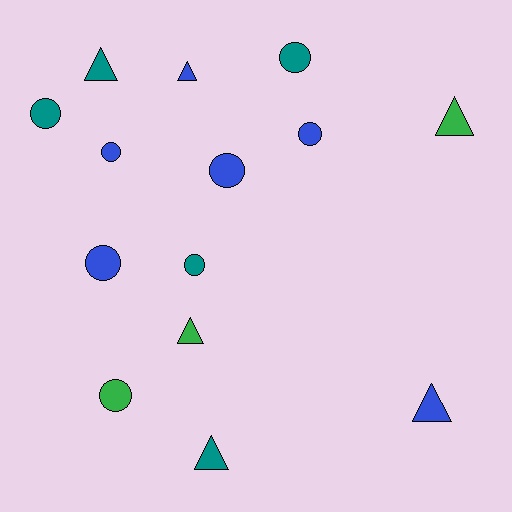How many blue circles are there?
There are 4 blue circles.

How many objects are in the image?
There are 14 objects.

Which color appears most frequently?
Blue, with 6 objects.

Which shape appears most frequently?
Circle, with 8 objects.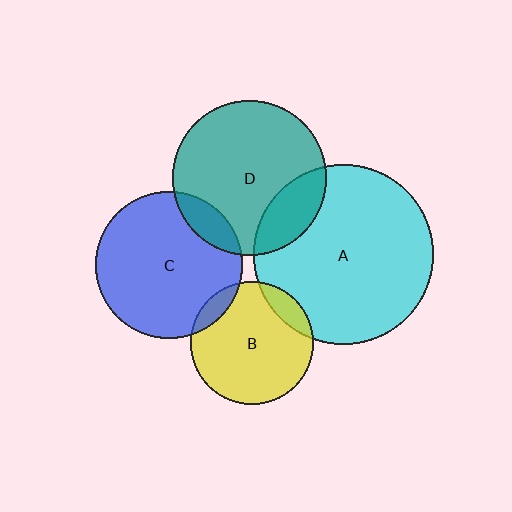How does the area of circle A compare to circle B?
Approximately 2.1 times.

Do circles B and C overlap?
Yes.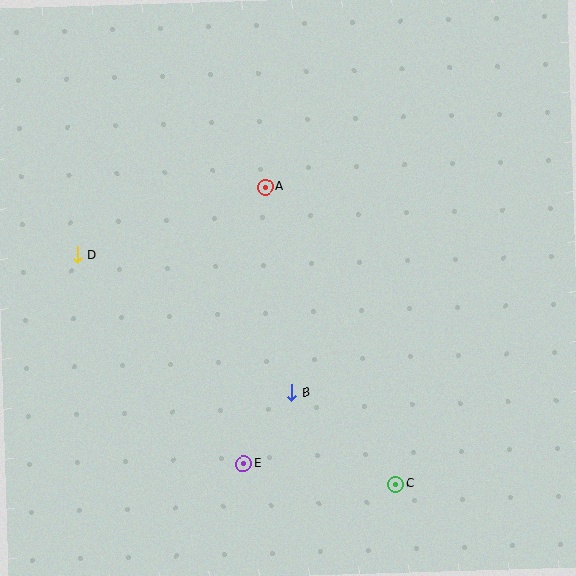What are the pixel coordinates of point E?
Point E is at (244, 464).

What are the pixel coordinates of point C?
Point C is at (396, 484).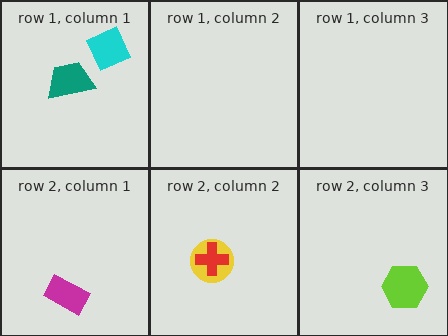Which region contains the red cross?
The row 2, column 2 region.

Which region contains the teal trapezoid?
The row 1, column 1 region.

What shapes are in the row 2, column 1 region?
The magenta rectangle.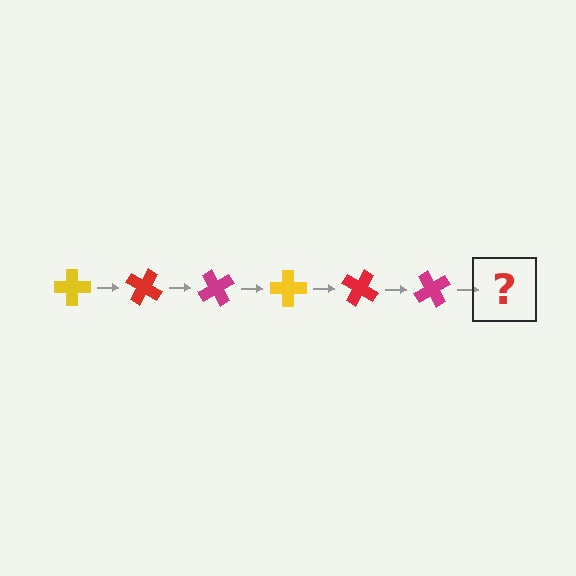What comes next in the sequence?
The next element should be a yellow cross, rotated 180 degrees from the start.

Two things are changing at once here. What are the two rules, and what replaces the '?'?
The two rules are that it rotates 30 degrees each step and the color cycles through yellow, red, and magenta. The '?' should be a yellow cross, rotated 180 degrees from the start.